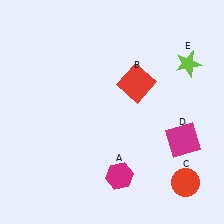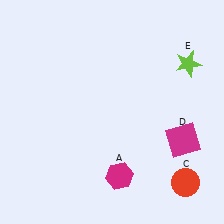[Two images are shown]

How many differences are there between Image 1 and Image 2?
There is 1 difference between the two images.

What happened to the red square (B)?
The red square (B) was removed in Image 2. It was in the top-right area of Image 1.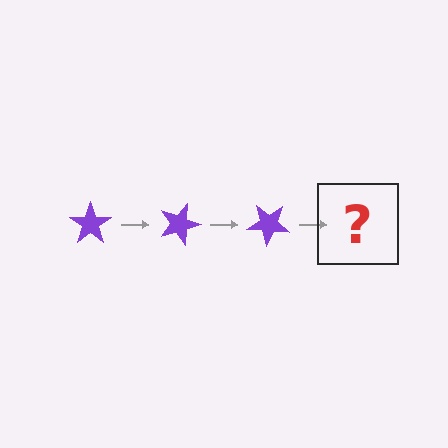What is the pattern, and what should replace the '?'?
The pattern is that the star rotates 20 degrees each step. The '?' should be a purple star rotated 60 degrees.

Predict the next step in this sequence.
The next step is a purple star rotated 60 degrees.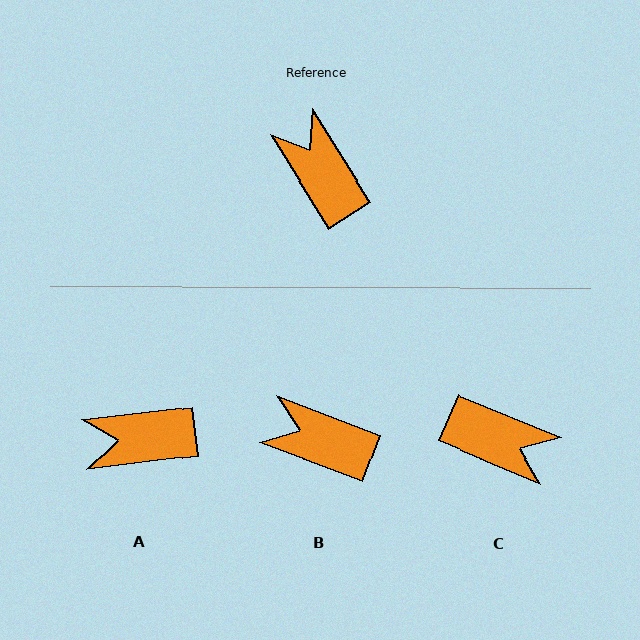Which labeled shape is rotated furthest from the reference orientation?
C, about 144 degrees away.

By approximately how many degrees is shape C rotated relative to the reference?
Approximately 144 degrees clockwise.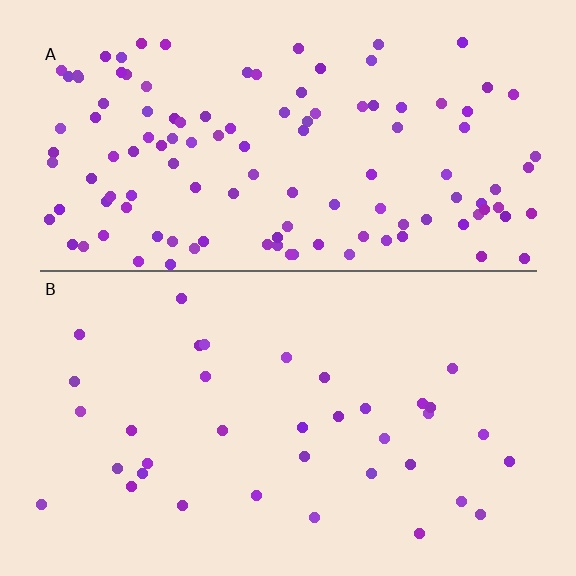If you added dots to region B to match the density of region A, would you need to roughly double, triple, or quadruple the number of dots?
Approximately triple.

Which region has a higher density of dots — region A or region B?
A (the top).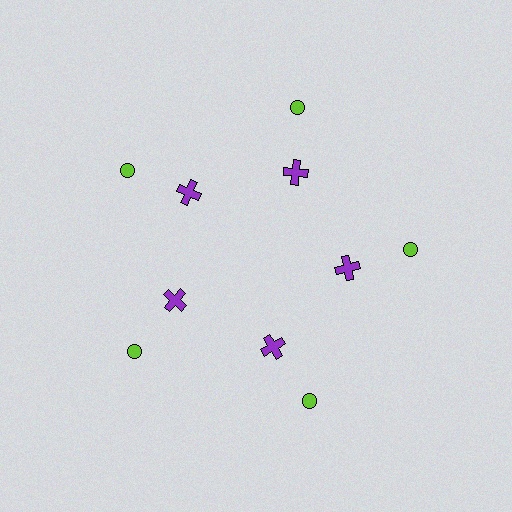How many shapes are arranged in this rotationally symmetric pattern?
There are 10 shapes, arranged in 5 groups of 2.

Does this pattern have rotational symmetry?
Yes, this pattern has 5-fold rotational symmetry. It looks the same after rotating 72 degrees around the center.